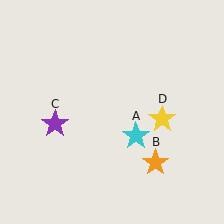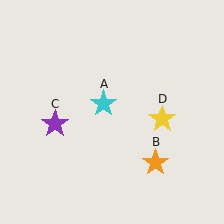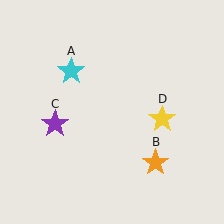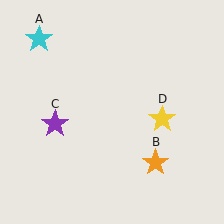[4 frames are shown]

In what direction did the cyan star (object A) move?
The cyan star (object A) moved up and to the left.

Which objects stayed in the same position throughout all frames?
Orange star (object B) and purple star (object C) and yellow star (object D) remained stationary.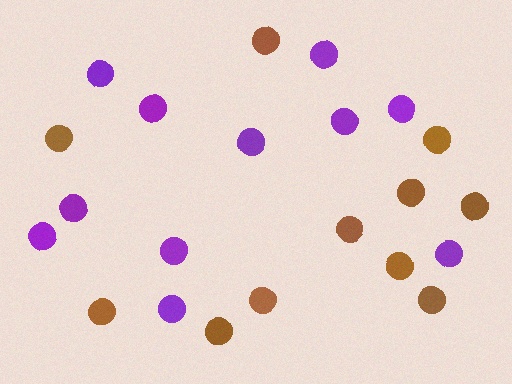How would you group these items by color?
There are 2 groups: one group of brown circles (11) and one group of purple circles (11).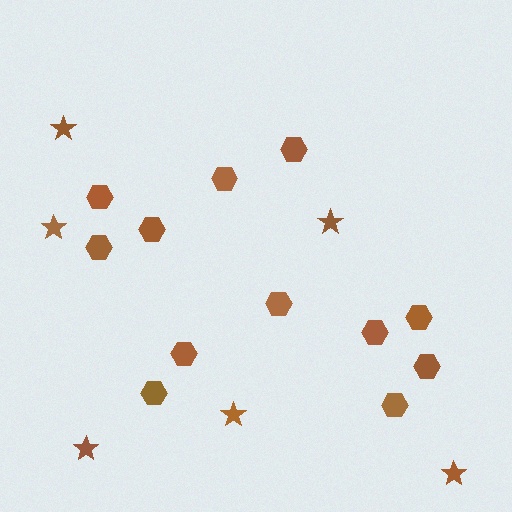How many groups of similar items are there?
There are 2 groups: one group of stars (6) and one group of hexagons (12).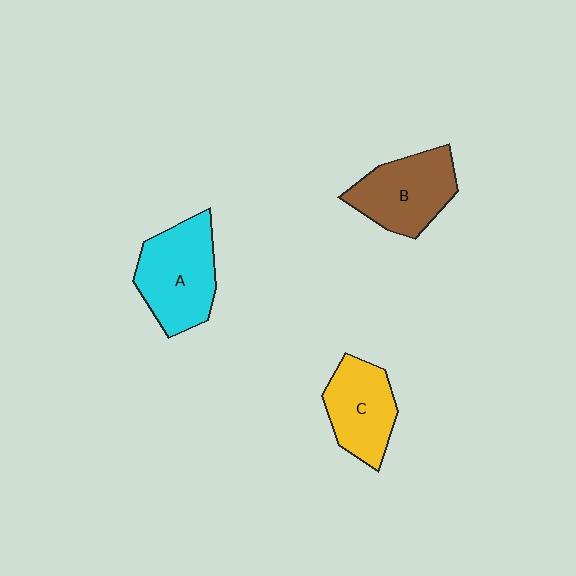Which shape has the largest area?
Shape A (cyan).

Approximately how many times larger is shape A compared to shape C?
Approximately 1.3 times.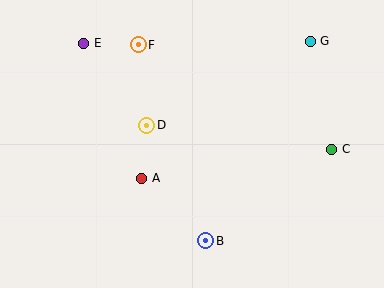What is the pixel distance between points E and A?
The distance between E and A is 147 pixels.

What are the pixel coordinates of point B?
Point B is at (206, 241).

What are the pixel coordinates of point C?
Point C is at (332, 149).